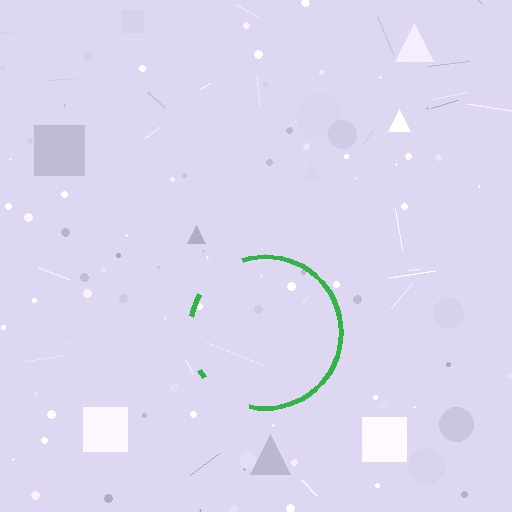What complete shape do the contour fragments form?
The contour fragments form a circle.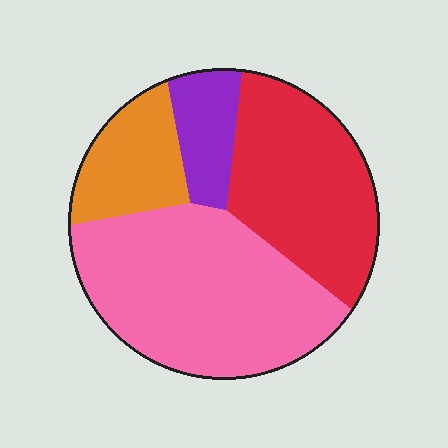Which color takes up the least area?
Purple, at roughly 10%.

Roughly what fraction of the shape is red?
Red covers roughly 30% of the shape.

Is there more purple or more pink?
Pink.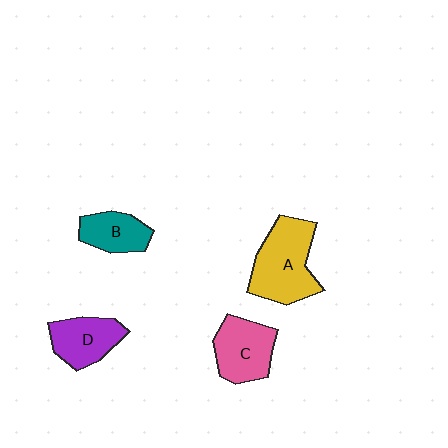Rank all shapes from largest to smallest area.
From largest to smallest: A (yellow), C (pink), D (purple), B (teal).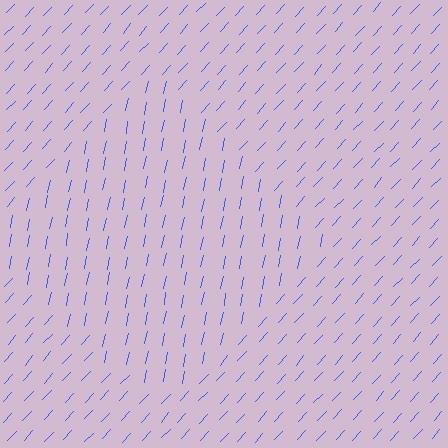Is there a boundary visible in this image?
Yes, there is a texture boundary formed by a change in line orientation.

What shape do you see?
I see a diamond.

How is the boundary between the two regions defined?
The boundary is defined purely by a change in line orientation (approximately 31 degrees difference). All lines are the same color and thickness.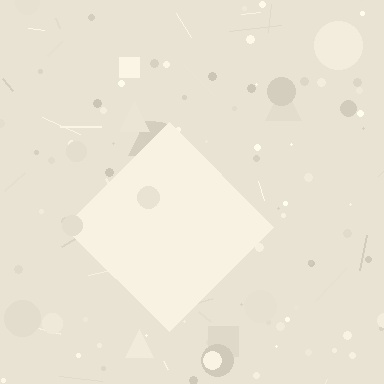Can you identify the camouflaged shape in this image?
The camouflaged shape is a diamond.